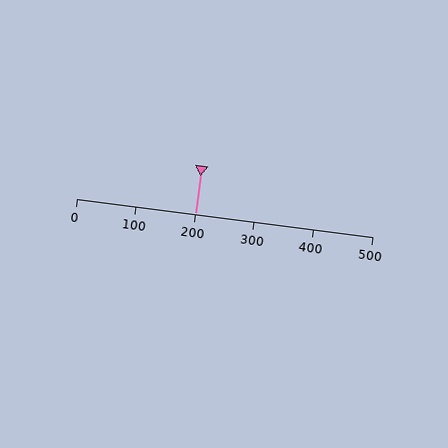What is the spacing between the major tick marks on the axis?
The major ticks are spaced 100 apart.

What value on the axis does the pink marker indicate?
The marker indicates approximately 200.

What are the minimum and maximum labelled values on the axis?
The axis runs from 0 to 500.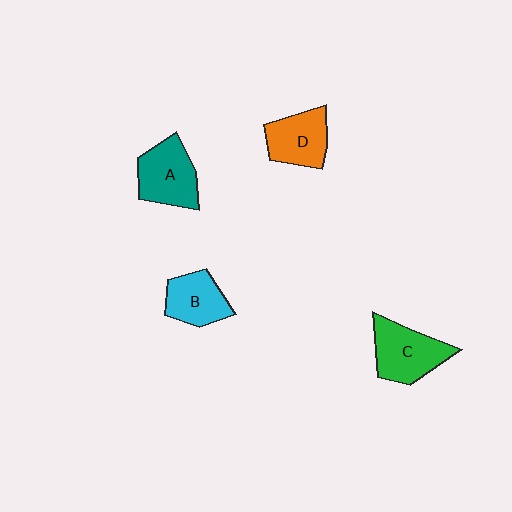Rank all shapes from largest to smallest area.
From largest to smallest: C (green), A (teal), D (orange), B (cyan).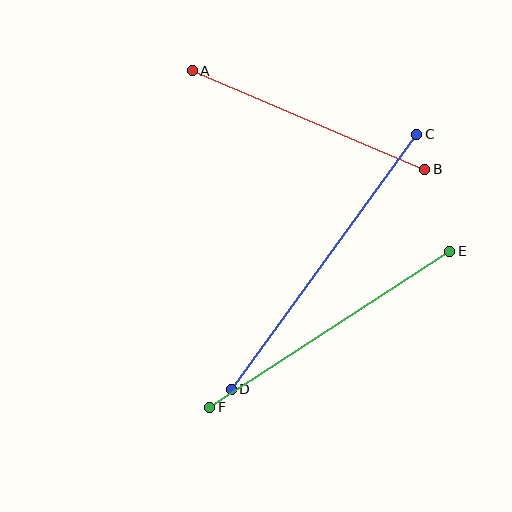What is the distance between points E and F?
The distance is approximately 286 pixels.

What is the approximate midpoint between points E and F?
The midpoint is at approximately (330, 329) pixels.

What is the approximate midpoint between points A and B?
The midpoint is at approximately (308, 120) pixels.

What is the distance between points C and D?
The distance is approximately 316 pixels.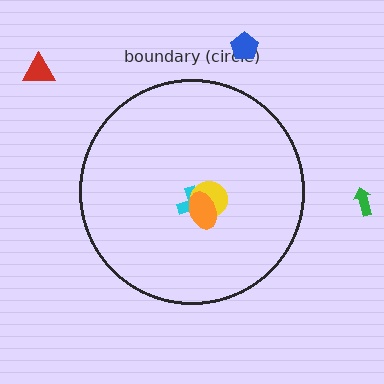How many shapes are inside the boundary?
3 inside, 3 outside.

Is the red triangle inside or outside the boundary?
Outside.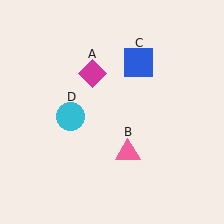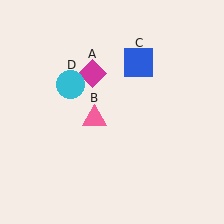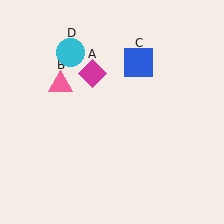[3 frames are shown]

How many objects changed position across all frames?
2 objects changed position: pink triangle (object B), cyan circle (object D).